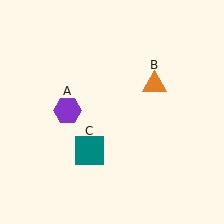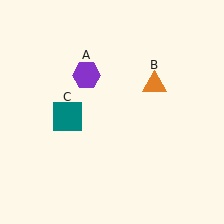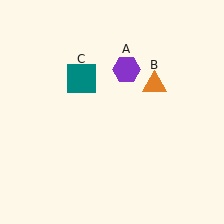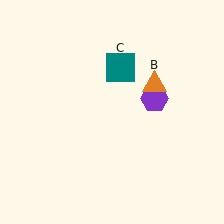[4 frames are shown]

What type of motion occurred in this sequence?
The purple hexagon (object A), teal square (object C) rotated clockwise around the center of the scene.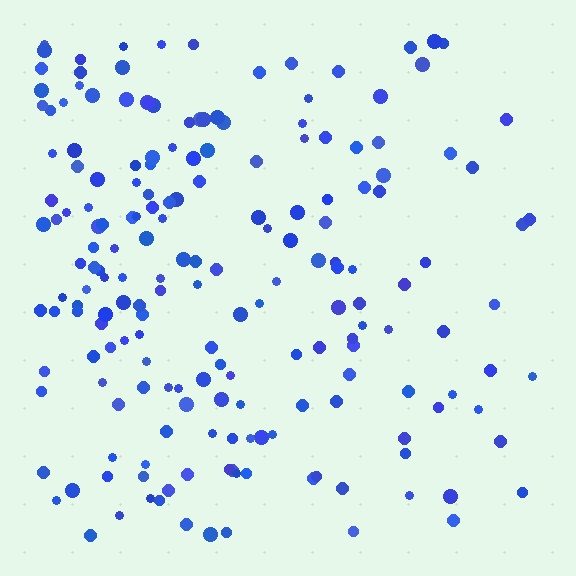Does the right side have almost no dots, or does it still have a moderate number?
Still a moderate number, just noticeably fewer than the left.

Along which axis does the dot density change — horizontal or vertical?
Horizontal.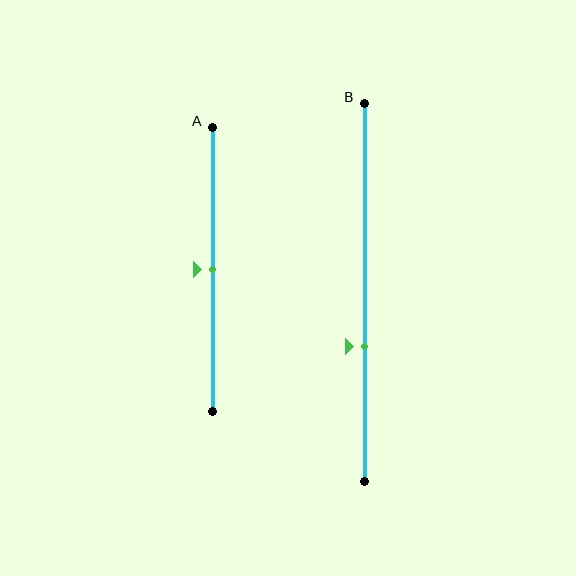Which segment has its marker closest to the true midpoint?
Segment A has its marker closest to the true midpoint.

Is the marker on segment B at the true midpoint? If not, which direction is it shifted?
No, the marker on segment B is shifted downward by about 14% of the segment length.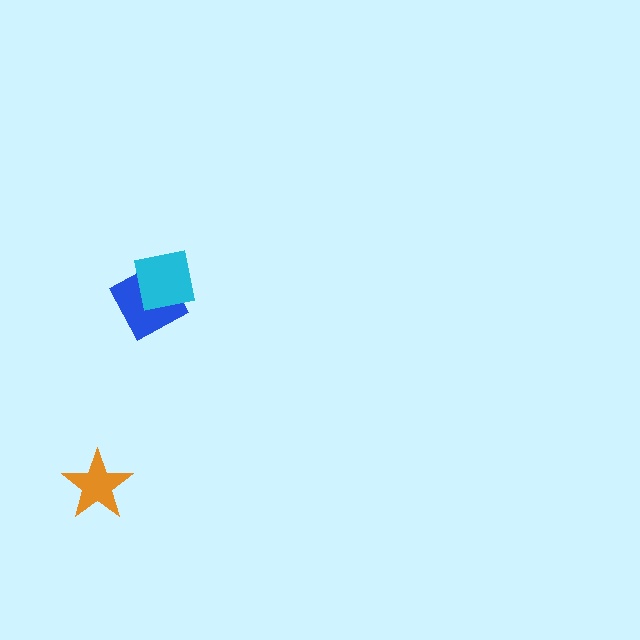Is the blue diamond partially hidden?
Yes, it is partially covered by another shape.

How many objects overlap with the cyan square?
1 object overlaps with the cyan square.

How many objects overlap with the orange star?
0 objects overlap with the orange star.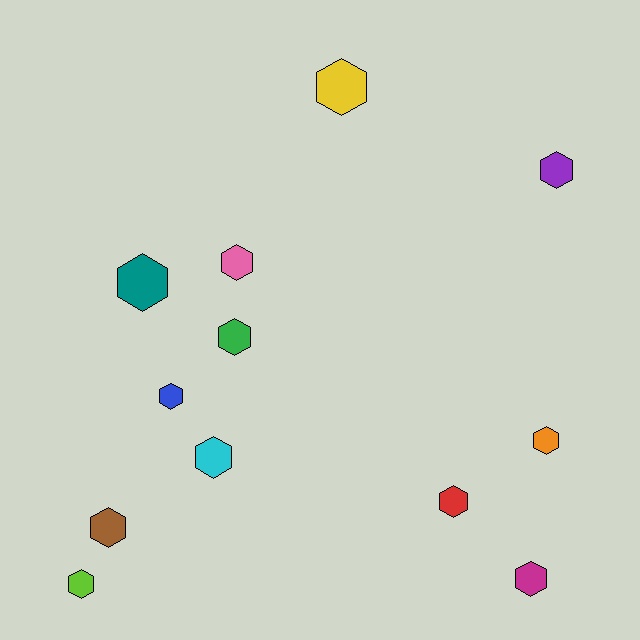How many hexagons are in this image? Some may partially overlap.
There are 12 hexagons.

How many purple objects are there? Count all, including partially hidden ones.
There is 1 purple object.